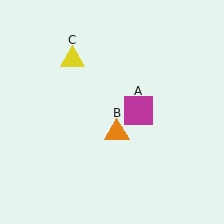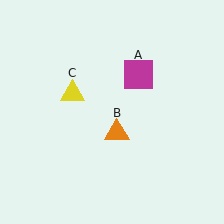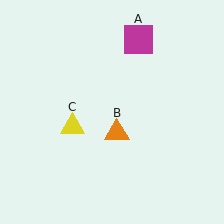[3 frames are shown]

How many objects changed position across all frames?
2 objects changed position: magenta square (object A), yellow triangle (object C).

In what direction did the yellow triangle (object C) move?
The yellow triangle (object C) moved down.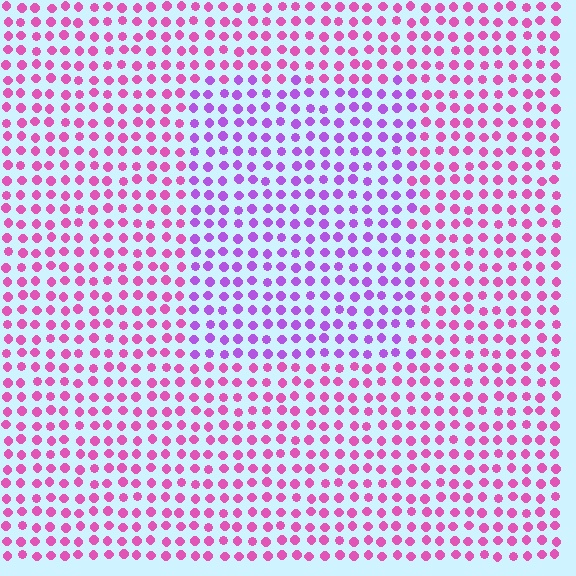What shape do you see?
I see a rectangle.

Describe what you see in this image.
The image is filled with small pink elements in a uniform arrangement. A rectangle-shaped region is visible where the elements are tinted to a slightly different hue, forming a subtle color boundary.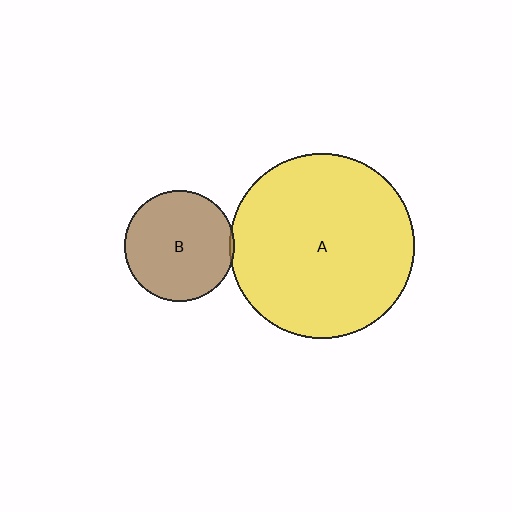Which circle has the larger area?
Circle A (yellow).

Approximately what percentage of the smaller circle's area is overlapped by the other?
Approximately 5%.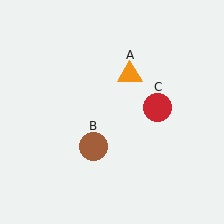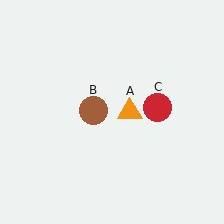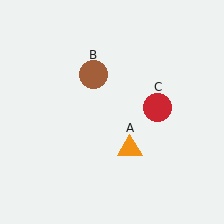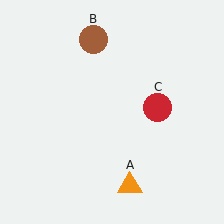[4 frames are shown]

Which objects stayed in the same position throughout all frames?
Red circle (object C) remained stationary.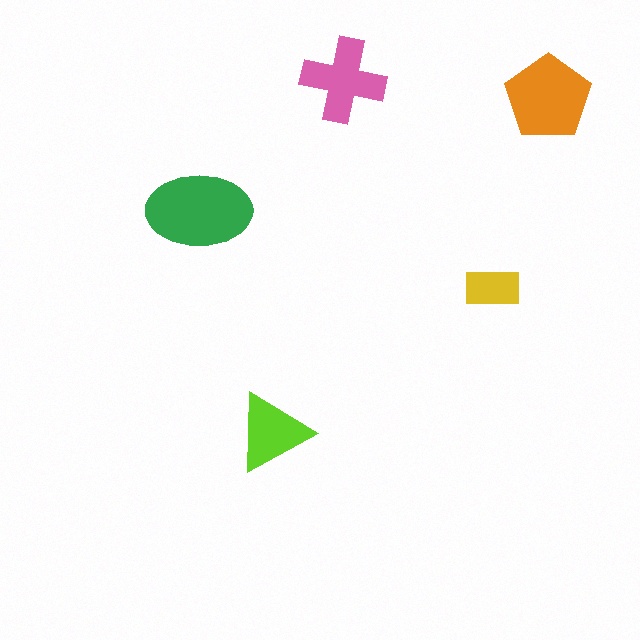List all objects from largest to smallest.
The green ellipse, the orange pentagon, the pink cross, the lime triangle, the yellow rectangle.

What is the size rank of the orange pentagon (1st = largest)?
2nd.